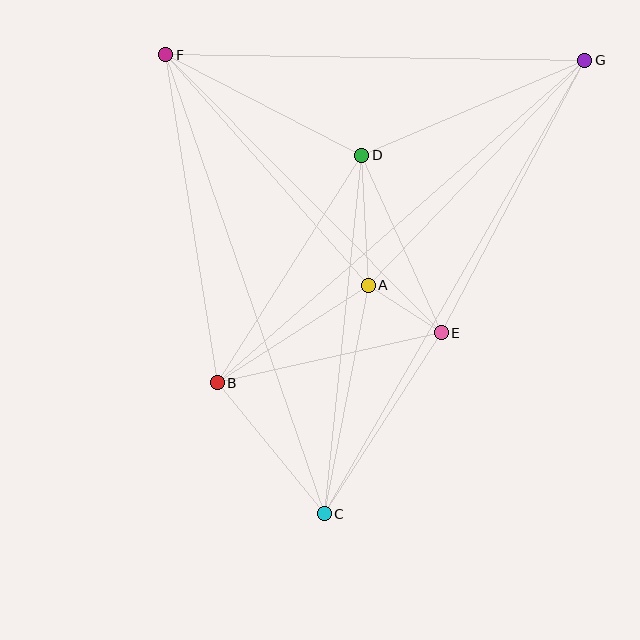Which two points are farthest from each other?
Points C and G are farthest from each other.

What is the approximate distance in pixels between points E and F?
The distance between E and F is approximately 391 pixels.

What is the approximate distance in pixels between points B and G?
The distance between B and G is approximately 489 pixels.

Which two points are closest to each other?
Points A and E are closest to each other.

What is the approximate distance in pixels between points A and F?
The distance between A and F is approximately 307 pixels.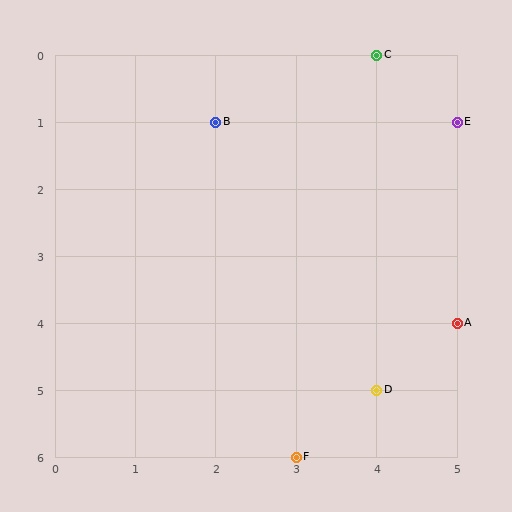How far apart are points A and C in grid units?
Points A and C are 1 column and 4 rows apart (about 4.1 grid units diagonally).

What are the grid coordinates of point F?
Point F is at grid coordinates (3, 6).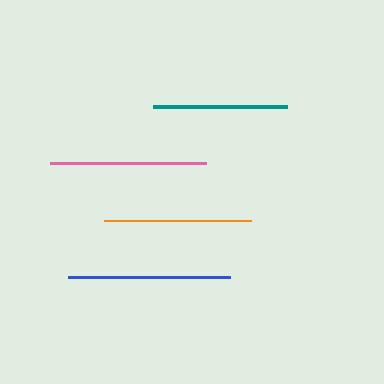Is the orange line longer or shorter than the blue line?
The blue line is longer than the orange line.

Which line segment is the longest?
The blue line is the longest at approximately 162 pixels.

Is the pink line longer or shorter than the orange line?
The pink line is longer than the orange line.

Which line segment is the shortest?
The teal line is the shortest at approximately 133 pixels.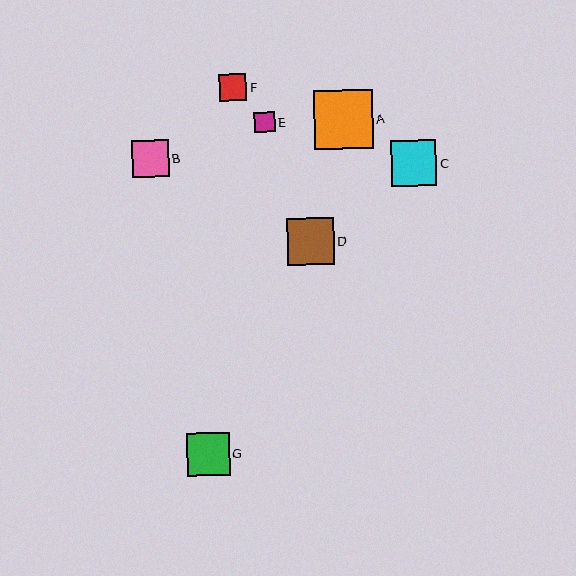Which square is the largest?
Square A is the largest with a size of approximately 59 pixels.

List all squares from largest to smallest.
From largest to smallest: A, D, C, G, B, F, E.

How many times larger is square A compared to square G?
Square A is approximately 1.4 times the size of square G.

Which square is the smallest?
Square E is the smallest with a size of approximately 20 pixels.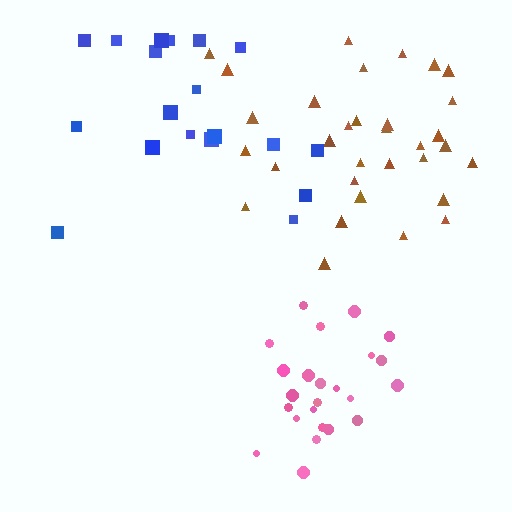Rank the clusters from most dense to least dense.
pink, brown, blue.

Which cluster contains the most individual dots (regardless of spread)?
Brown (32).